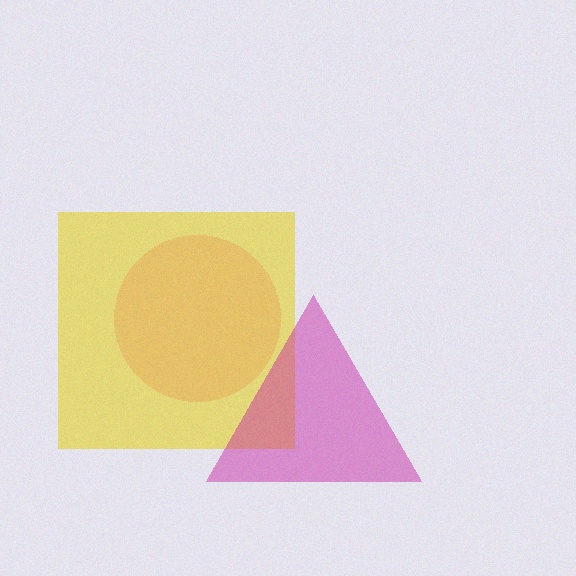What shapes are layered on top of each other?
The layered shapes are: a pink circle, a yellow square, a magenta triangle.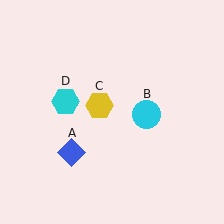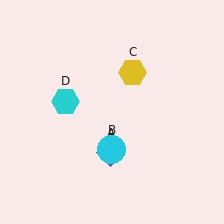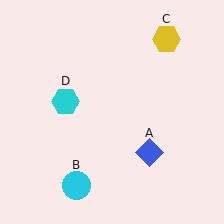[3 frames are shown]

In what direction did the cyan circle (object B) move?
The cyan circle (object B) moved down and to the left.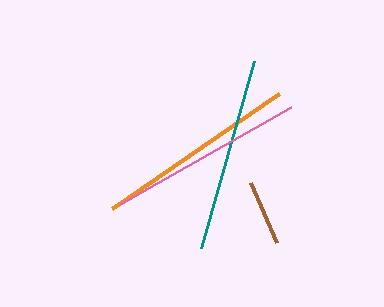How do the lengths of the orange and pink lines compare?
The orange and pink lines are approximately the same length.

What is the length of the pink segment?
The pink segment is approximately 196 pixels long.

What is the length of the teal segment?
The teal segment is approximately 195 pixels long.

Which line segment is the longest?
The orange line is the longest at approximately 203 pixels.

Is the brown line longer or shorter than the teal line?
The teal line is longer than the brown line.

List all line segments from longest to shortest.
From longest to shortest: orange, pink, teal, brown.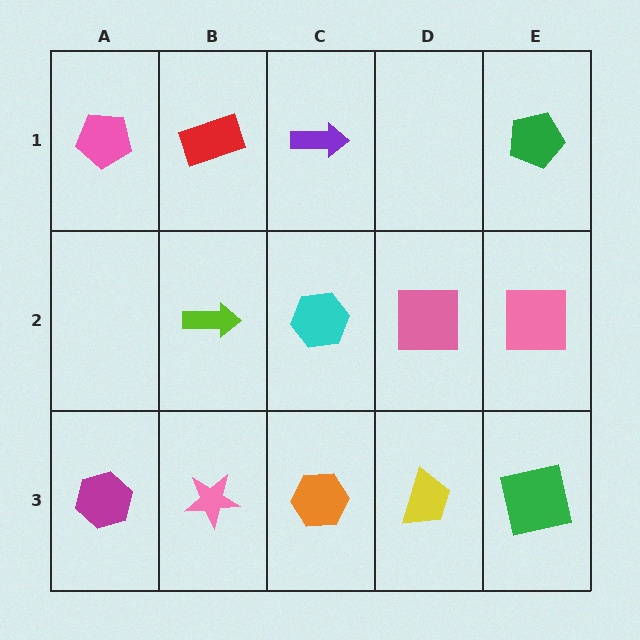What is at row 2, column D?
A pink square.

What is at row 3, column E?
A green square.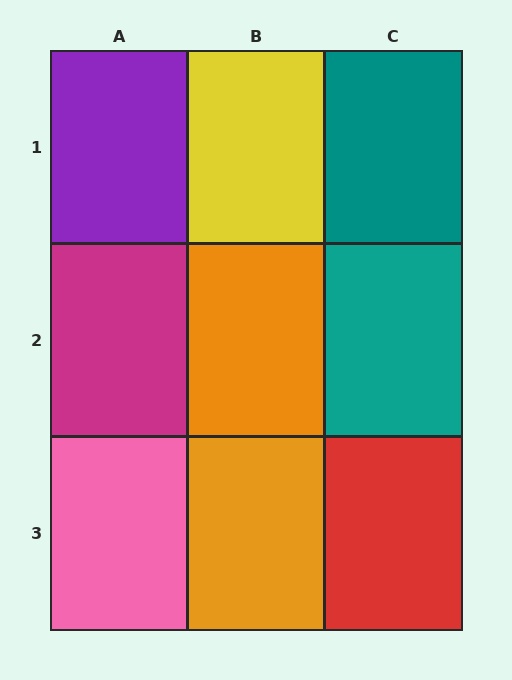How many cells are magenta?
1 cell is magenta.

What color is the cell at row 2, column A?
Magenta.